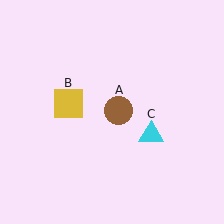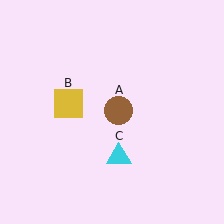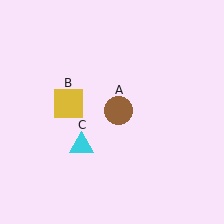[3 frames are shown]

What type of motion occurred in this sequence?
The cyan triangle (object C) rotated clockwise around the center of the scene.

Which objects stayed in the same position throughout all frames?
Brown circle (object A) and yellow square (object B) remained stationary.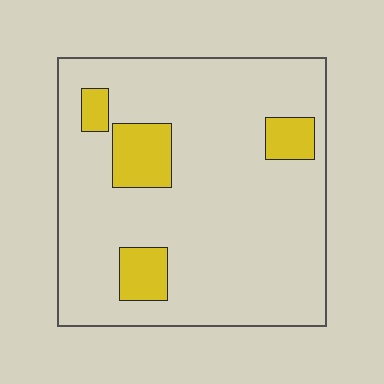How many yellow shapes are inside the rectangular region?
4.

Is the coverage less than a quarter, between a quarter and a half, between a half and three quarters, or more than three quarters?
Less than a quarter.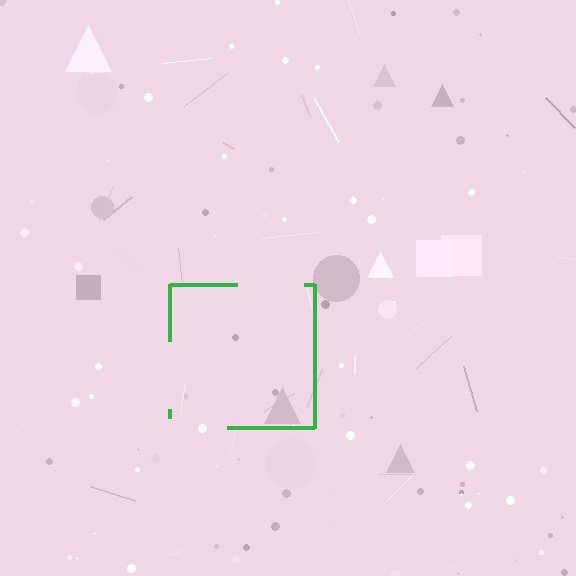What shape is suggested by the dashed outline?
The dashed outline suggests a square.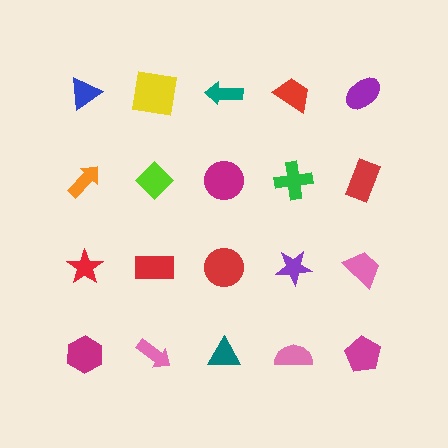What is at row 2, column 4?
A green cross.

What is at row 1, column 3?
A teal arrow.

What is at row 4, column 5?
A magenta pentagon.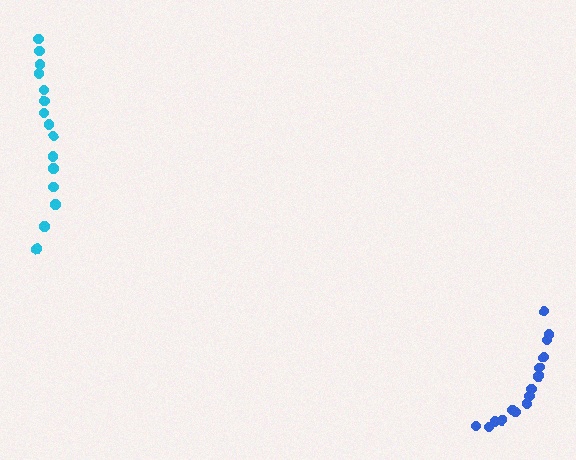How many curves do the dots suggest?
There are 2 distinct paths.